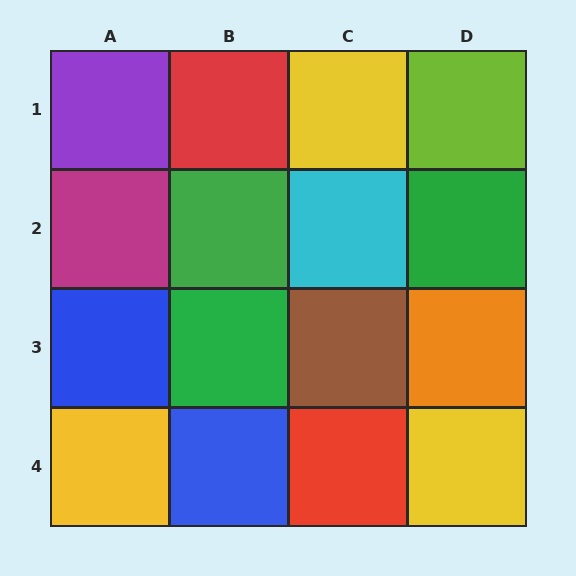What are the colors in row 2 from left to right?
Magenta, green, cyan, green.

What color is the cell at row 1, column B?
Red.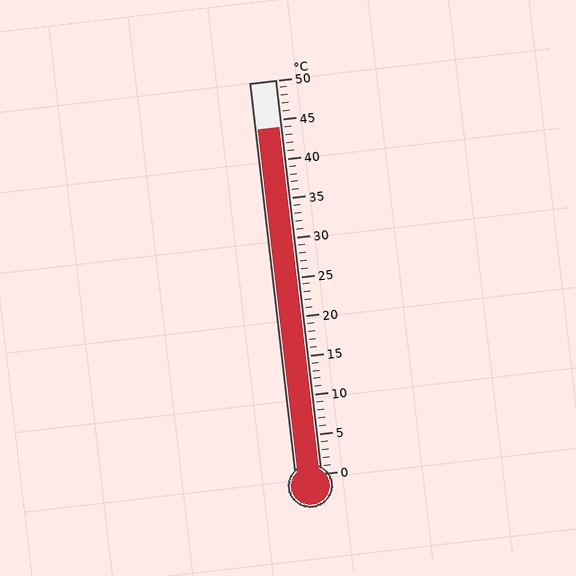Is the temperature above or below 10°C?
The temperature is above 10°C.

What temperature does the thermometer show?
The thermometer shows approximately 44°C.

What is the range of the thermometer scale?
The thermometer scale ranges from 0°C to 50°C.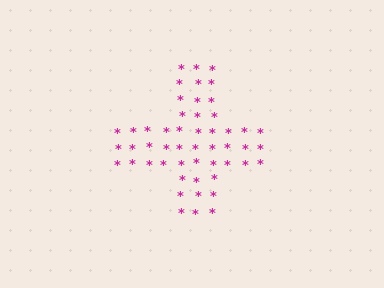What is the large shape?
The large shape is a cross.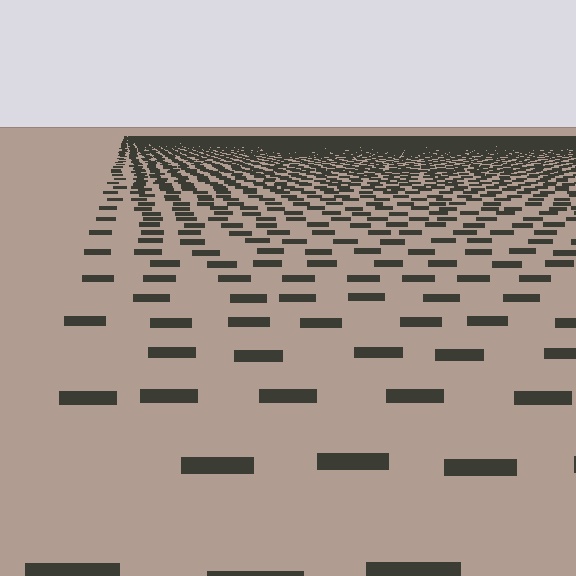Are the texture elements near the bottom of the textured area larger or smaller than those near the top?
Larger. Near the bottom, elements are closer to the viewer and appear at a bigger on-screen size.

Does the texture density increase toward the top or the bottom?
Density increases toward the top.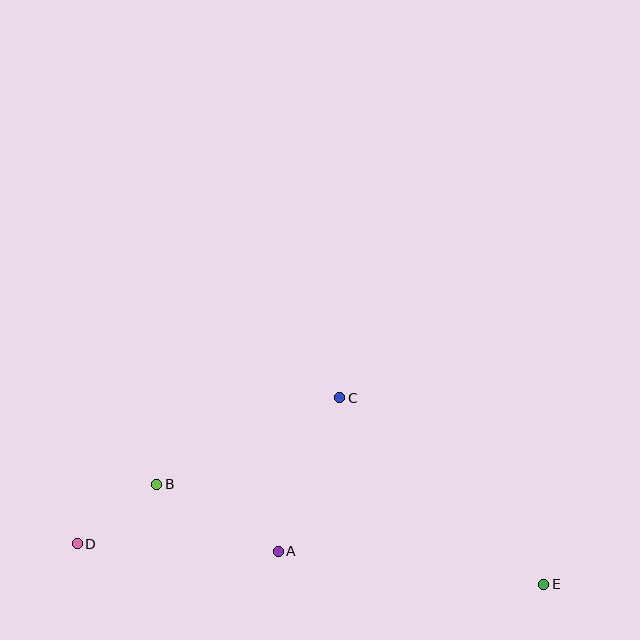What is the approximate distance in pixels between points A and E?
The distance between A and E is approximately 268 pixels.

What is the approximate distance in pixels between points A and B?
The distance between A and B is approximately 138 pixels.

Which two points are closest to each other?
Points B and D are closest to each other.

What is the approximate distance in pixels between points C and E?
The distance between C and E is approximately 276 pixels.